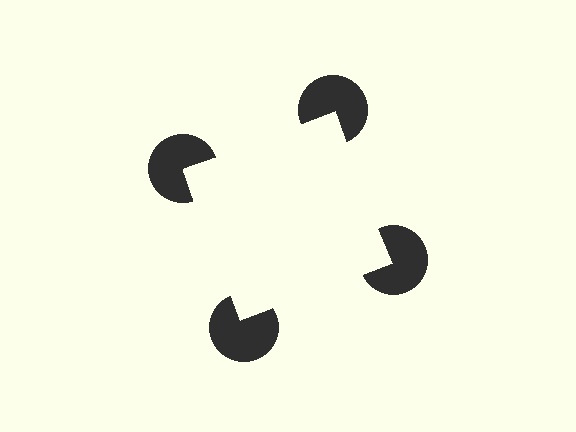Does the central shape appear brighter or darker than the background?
It typically appears slightly brighter than the background, even though no actual brightness change is drawn.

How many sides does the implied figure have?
4 sides.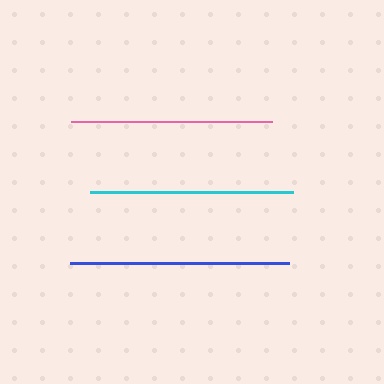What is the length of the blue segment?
The blue segment is approximately 218 pixels long.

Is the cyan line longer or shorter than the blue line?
The blue line is longer than the cyan line.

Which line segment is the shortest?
The pink line is the shortest at approximately 201 pixels.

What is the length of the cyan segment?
The cyan segment is approximately 203 pixels long.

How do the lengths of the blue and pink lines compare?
The blue and pink lines are approximately the same length.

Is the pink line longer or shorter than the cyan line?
The cyan line is longer than the pink line.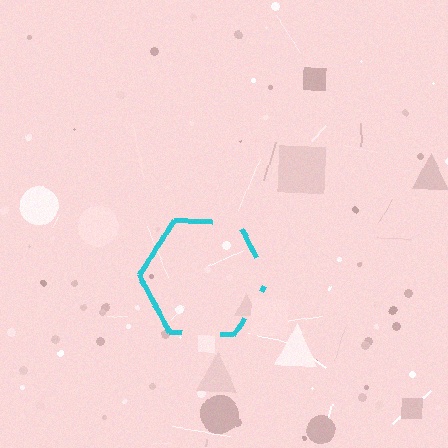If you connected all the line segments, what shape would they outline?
They would outline a hexagon.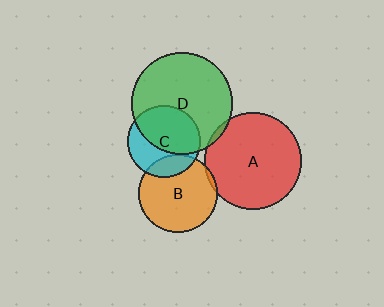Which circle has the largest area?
Circle D (green).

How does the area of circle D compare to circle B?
Approximately 1.7 times.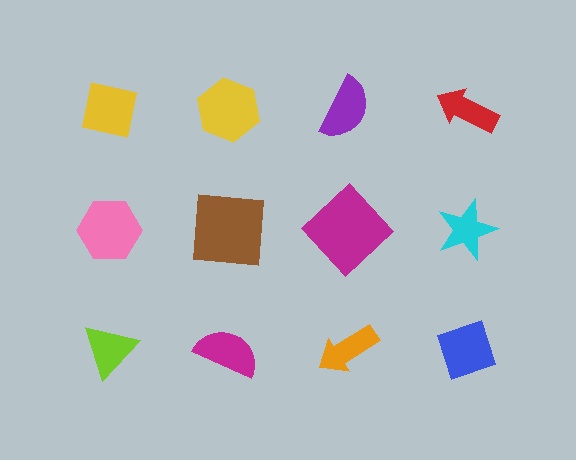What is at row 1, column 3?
A purple semicircle.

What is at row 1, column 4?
A red arrow.